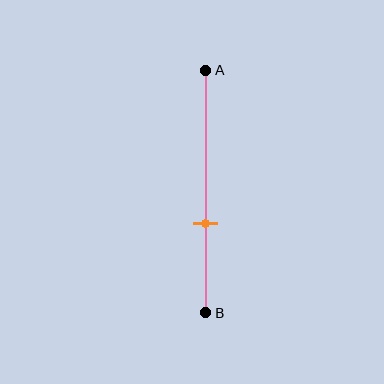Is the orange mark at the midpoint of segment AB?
No, the mark is at about 65% from A, not at the 50% midpoint.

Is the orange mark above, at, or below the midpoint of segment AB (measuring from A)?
The orange mark is below the midpoint of segment AB.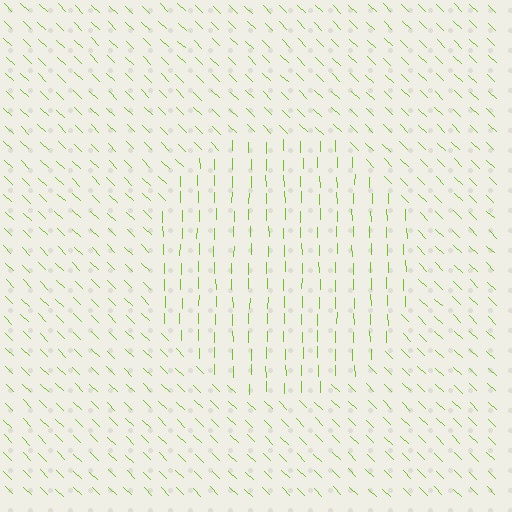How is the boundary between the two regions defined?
The boundary is defined purely by a change in line orientation (approximately 45 degrees difference). All lines are the same color and thickness.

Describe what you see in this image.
The image is filled with small lime line segments. A circle region in the image has lines oriented differently from the surrounding lines, creating a visible texture boundary.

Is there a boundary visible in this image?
Yes, there is a texture boundary formed by a change in line orientation.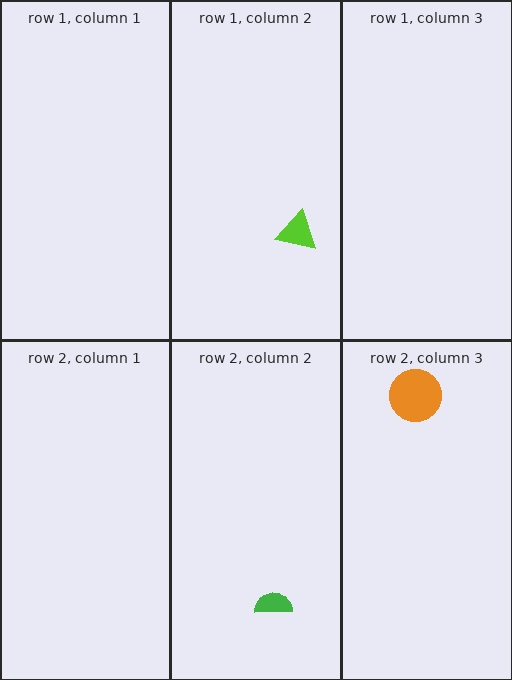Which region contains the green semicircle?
The row 2, column 2 region.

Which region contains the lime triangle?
The row 1, column 2 region.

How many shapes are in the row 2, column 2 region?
1.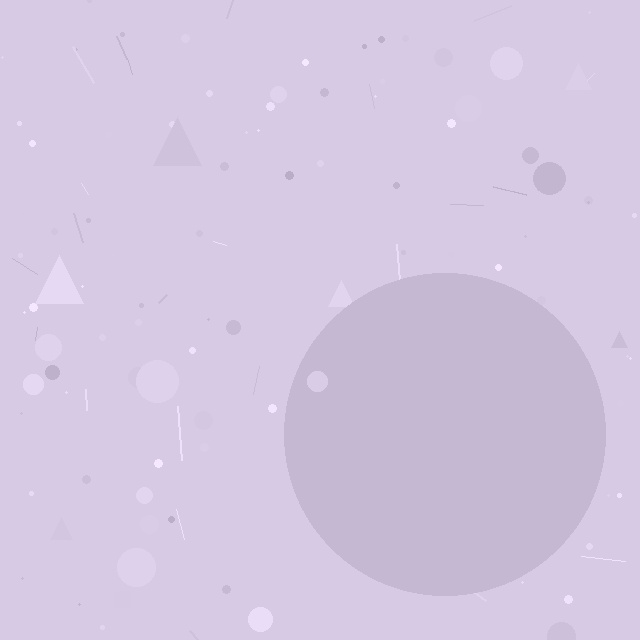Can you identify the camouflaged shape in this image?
The camouflaged shape is a circle.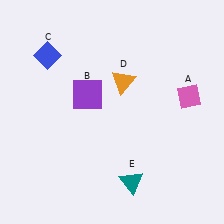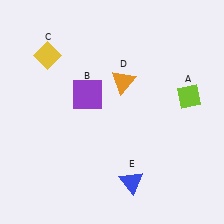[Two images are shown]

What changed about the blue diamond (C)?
In Image 1, C is blue. In Image 2, it changed to yellow.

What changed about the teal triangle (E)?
In Image 1, E is teal. In Image 2, it changed to blue.